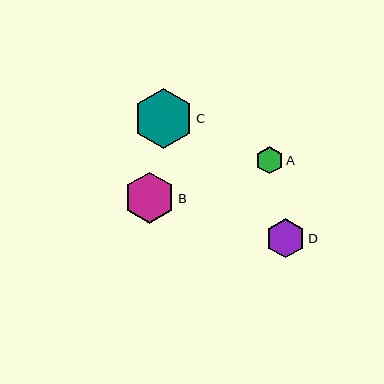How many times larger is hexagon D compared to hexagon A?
Hexagon D is approximately 1.5 times the size of hexagon A.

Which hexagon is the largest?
Hexagon C is the largest with a size of approximately 59 pixels.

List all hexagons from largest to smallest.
From largest to smallest: C, B, D, A.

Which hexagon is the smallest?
Hexagon A is the smallest with a size of approximately 27 pixels.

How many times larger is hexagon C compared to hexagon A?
Hexagon C is approximately 2.2 times the size of hexagon A.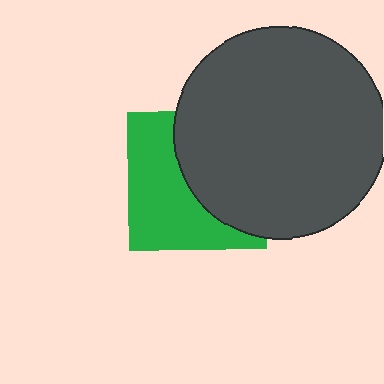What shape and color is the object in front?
The object in front is a dark gray circle.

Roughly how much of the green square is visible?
About half of it is visible (roughly 51%).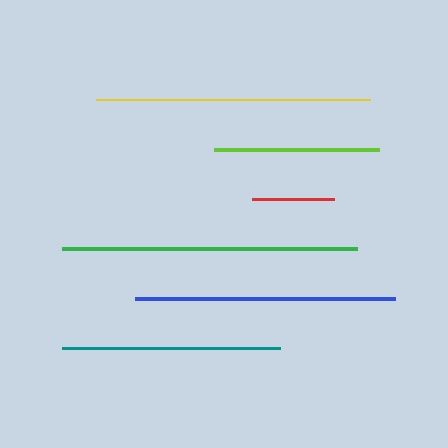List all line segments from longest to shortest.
From longest to shortest: green, yellow, blue, teal, lime, red.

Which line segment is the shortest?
The red line is the shortest at approximately 81 pixels.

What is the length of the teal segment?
The teal segment is approximately 218 pixels long.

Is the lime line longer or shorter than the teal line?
The teal line is longer than the lime line.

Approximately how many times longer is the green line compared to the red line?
The green line is approximately 3.6 times the length of the red line.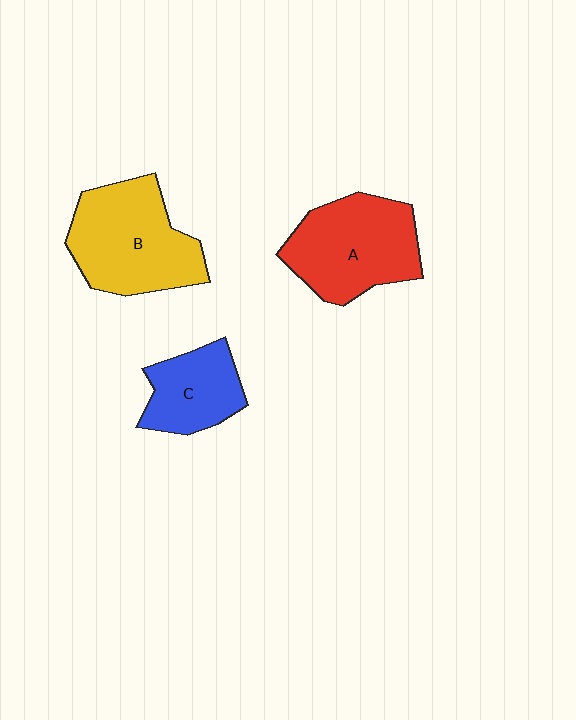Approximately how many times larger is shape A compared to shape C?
Approximately 1.6 times.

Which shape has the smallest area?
Shape C (blue).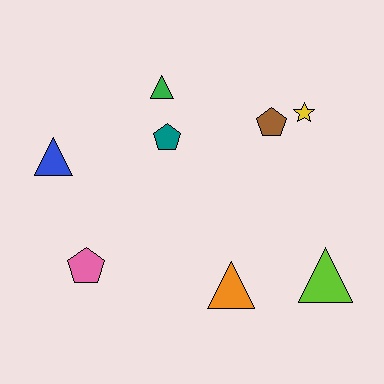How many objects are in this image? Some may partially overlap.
There are 8 objects.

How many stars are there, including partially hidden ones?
There is 1 star.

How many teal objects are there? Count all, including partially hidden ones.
There is 1 teal object.